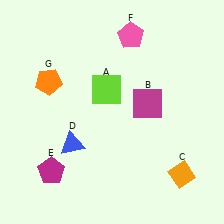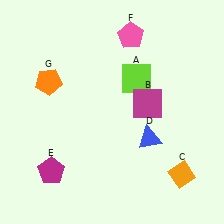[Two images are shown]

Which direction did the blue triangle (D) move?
The blue triangle (D) moved right.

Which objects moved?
The objects that moved are: the lime square (A), the blue triangle (D).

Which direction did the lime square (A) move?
The lime square (A) moved right.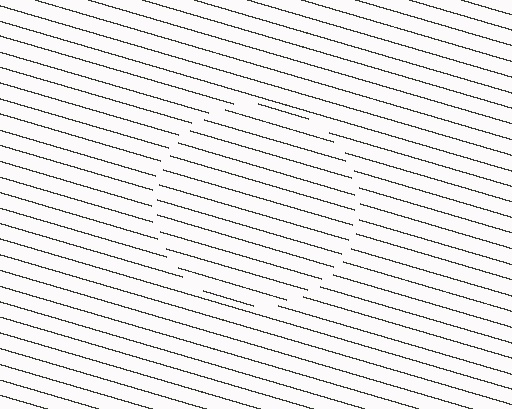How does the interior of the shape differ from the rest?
The interior of the shape contains the same grating, shifted by half a period — the contour is defined by the phase discontinuity where line-ends from the inner and outer gratings abut.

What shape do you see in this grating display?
An illusory circle. The interior of the shape contains the same grating, shifted by half a period — the contour is defined by the phase discontinuity where line-ends from the inner and outer gratings abut.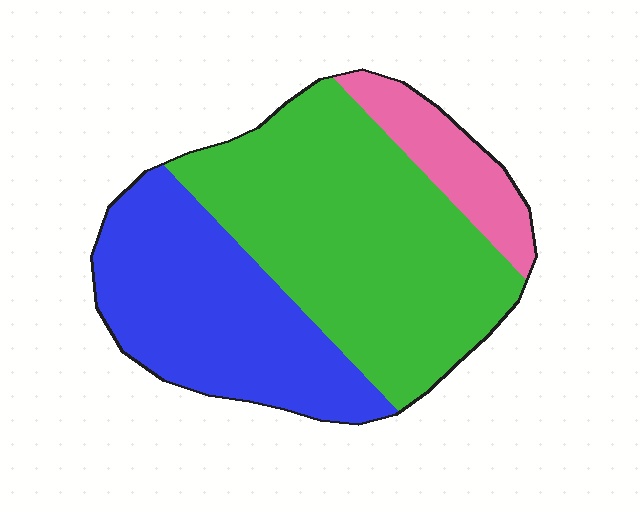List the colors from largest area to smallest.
From largest to smallest: green, blue, pink.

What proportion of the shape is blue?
Blue covers about 35% of the shape.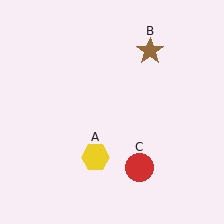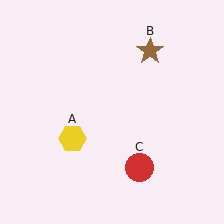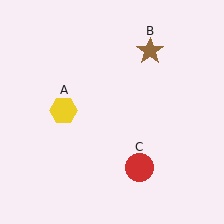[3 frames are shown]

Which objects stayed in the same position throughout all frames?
Brown star (object B) and red circle (object C) remained stationary.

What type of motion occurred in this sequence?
The yellow hexagon (object A) rotated clockwise around the center of the scene.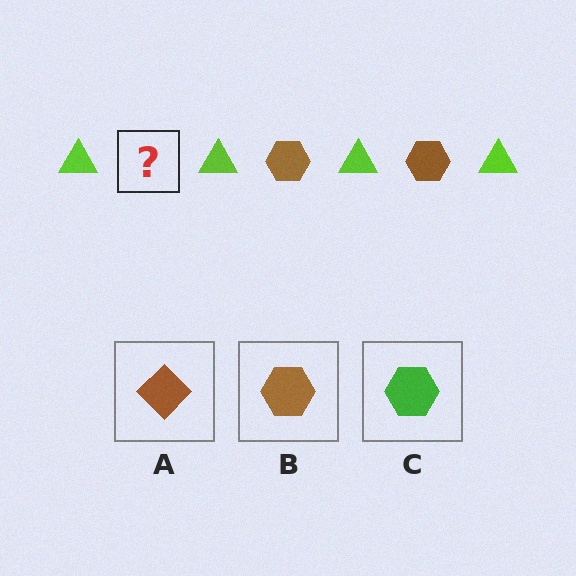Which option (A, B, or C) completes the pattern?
B.